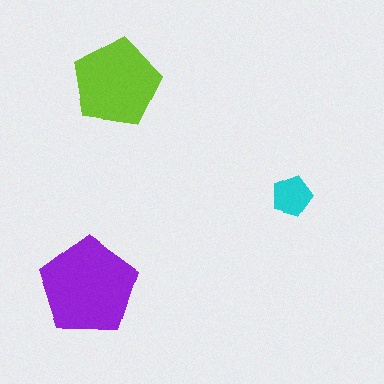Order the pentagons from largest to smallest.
the purple one, the lime one, the cyan one.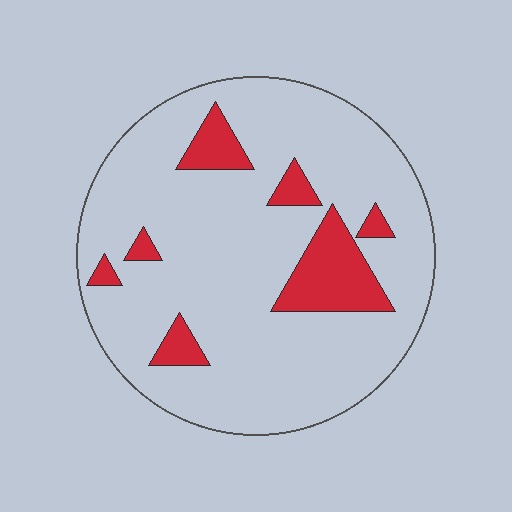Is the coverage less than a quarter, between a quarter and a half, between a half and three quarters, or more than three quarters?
Less than a quarter.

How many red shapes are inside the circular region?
7.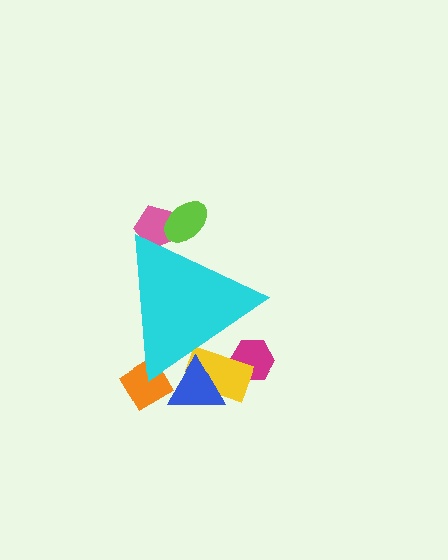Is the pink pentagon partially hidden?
Yes, the pink pentagon is partially hidden behind the cyan triangle.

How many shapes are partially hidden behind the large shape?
6 shapes are partially hidden.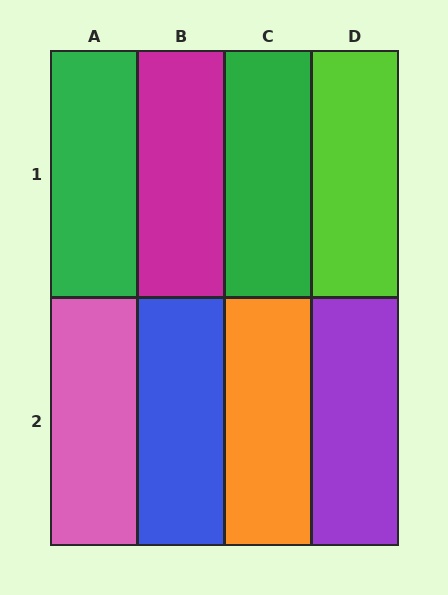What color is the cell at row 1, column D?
Lime.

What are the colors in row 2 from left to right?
Pink, blue, orange, purple.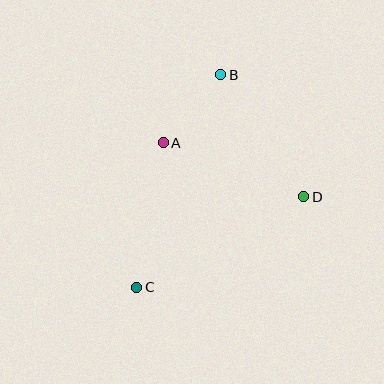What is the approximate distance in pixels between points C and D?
The distance between C and D is approximately 190 pixels.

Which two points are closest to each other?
Points A and B are closest to each other.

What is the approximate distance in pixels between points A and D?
The distance between A and D is approximately 151 pixels.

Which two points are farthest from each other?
Points B and C are farthest from each other.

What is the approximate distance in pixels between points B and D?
The distance between B and D is approximately 148 pixels.